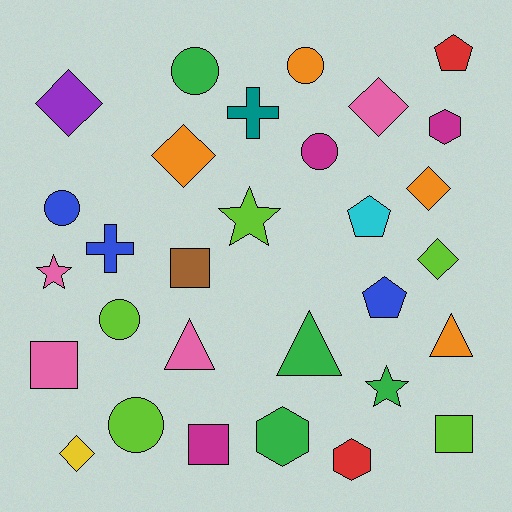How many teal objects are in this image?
There is 1 teal object.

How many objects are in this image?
There are 30 objects.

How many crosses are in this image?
There are 2 crosses.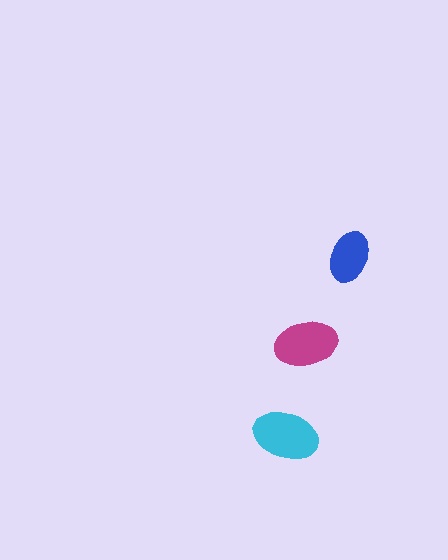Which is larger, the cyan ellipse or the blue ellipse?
The cyan one.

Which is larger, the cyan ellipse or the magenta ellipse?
The cyan one.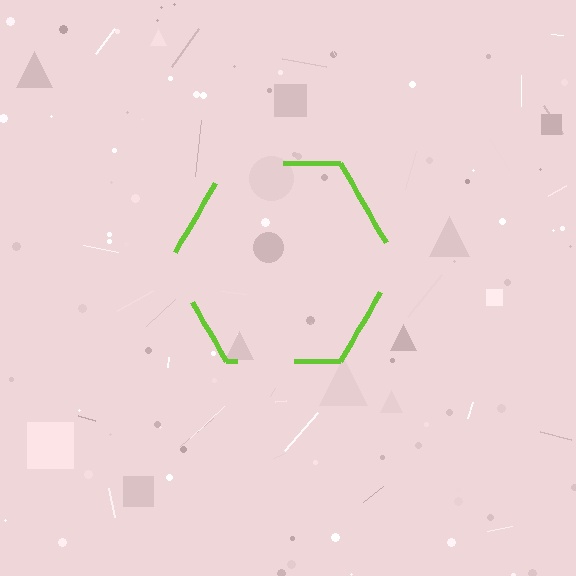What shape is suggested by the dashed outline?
The dashed outline suggests a hexagon.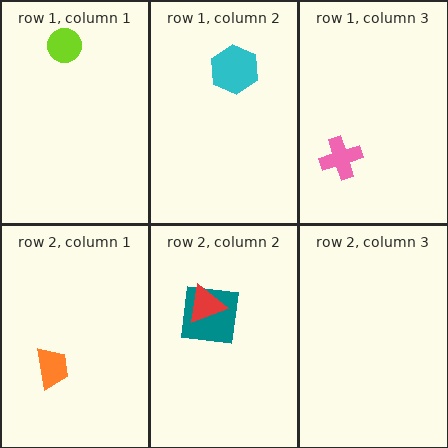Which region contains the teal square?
The row 2, column 2 region.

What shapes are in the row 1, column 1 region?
The lime circle.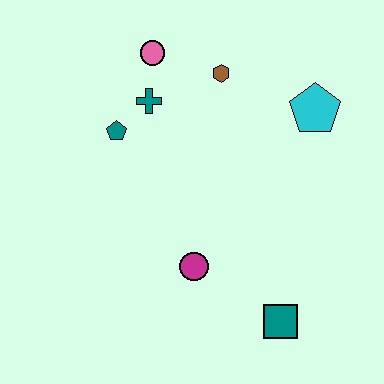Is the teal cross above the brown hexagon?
No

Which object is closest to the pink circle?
The teal cross is closest to the pink circle.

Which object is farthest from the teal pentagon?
The teal square is farthest from the teal pentagon.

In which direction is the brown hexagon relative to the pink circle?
The brown hexagon is to the right of the pink circle.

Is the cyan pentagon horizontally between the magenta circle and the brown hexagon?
No